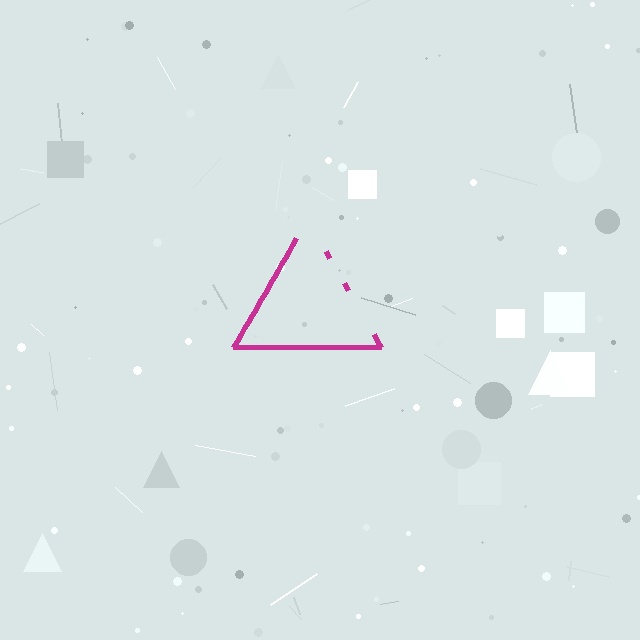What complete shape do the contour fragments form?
The contour fragments form a triangle.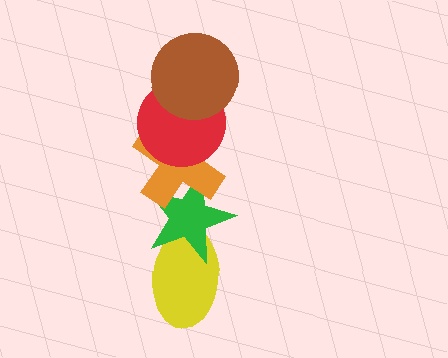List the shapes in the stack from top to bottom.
From top to bottom: the brown circle, the red circle, the orange cross, the green star, the yellow ellipse.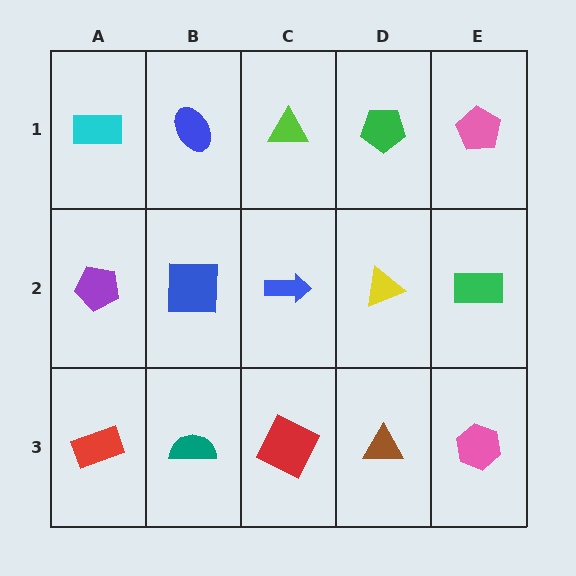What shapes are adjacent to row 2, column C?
A lime triangle (row 1, column C), a red square (row 3, column C), a blue square (row 2, column B), a yellow triangle (row 2, column D).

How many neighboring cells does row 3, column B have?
3.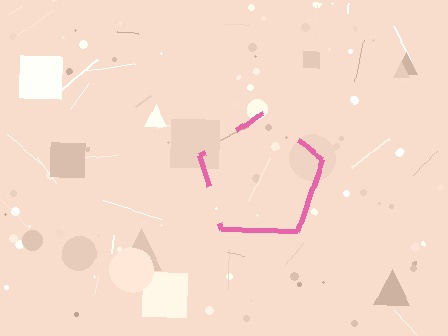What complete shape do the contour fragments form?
The contour fragments form a pentagon.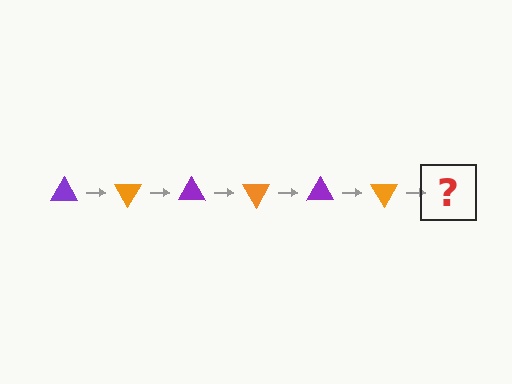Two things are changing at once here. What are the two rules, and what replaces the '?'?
The two rules are that it rotates 60 degrees each step and the color cycles through purple and orange. The '?' should be a purple triangle, rotated 360 degrees from the start.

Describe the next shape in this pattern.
It should be a purple triangle, rotated 360 degrees from the start.